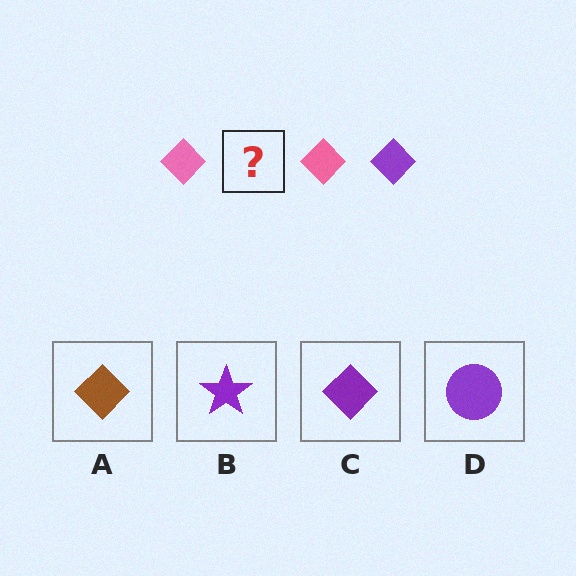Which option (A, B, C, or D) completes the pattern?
C.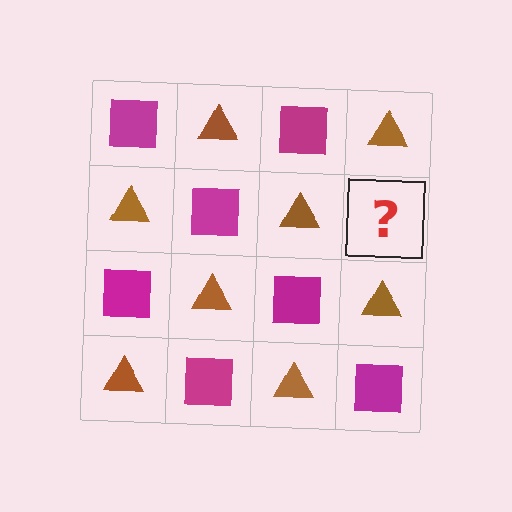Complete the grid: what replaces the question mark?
The question mark should be replaced with a magenta square.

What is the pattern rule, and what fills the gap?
The rule is that it alternates magenta square and brown triangle in a checkerboard pattern. The gap should be filled with a magenta square.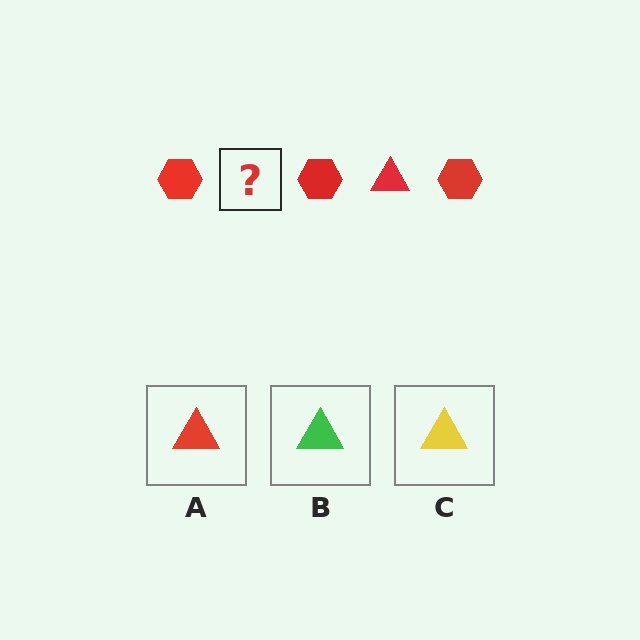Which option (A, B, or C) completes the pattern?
A.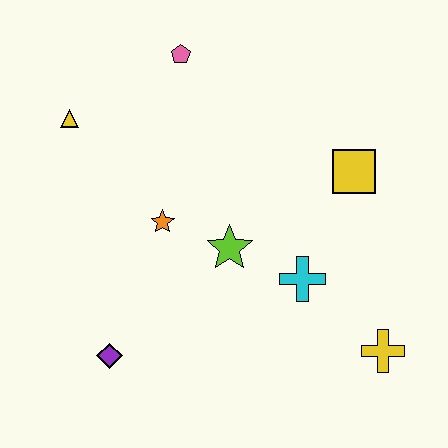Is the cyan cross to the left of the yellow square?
Yes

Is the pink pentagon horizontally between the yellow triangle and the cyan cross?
Yes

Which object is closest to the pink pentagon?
The yellow triangle is closest to the pink pentagon.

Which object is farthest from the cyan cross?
The yellow triangle is farthest from the cyan cross.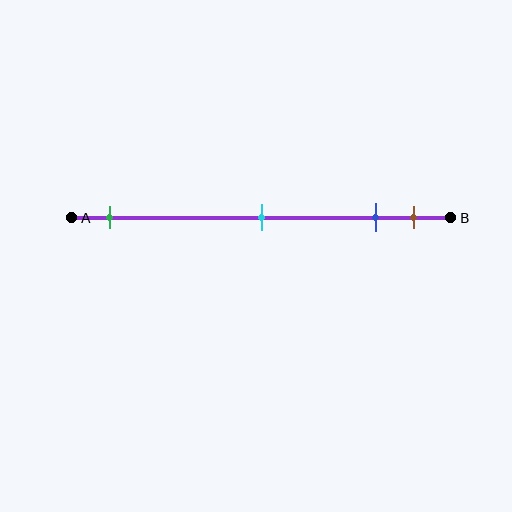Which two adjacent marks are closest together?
The blue and brown marks are the closest adjacent pair.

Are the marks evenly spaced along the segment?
No, the marks are not evenly spaced.